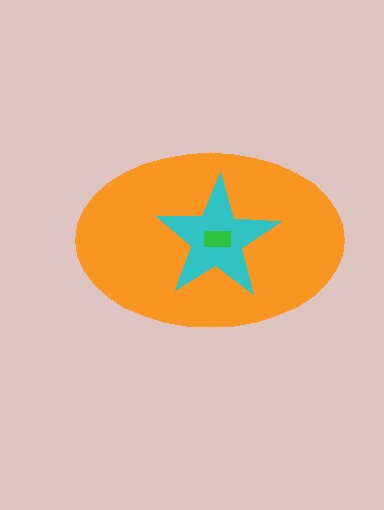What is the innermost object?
The green rectangle.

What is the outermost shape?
The orange ellipse.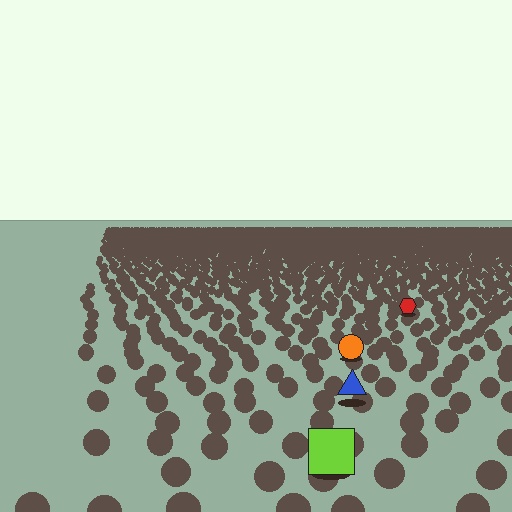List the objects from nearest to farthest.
From nearest to farthest: the lime square, the blue triangle, the orange circle, the red hexagon.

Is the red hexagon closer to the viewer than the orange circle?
No. The orange circle is closer — you can tell from the texture gradient: the ground texture is coarser near it.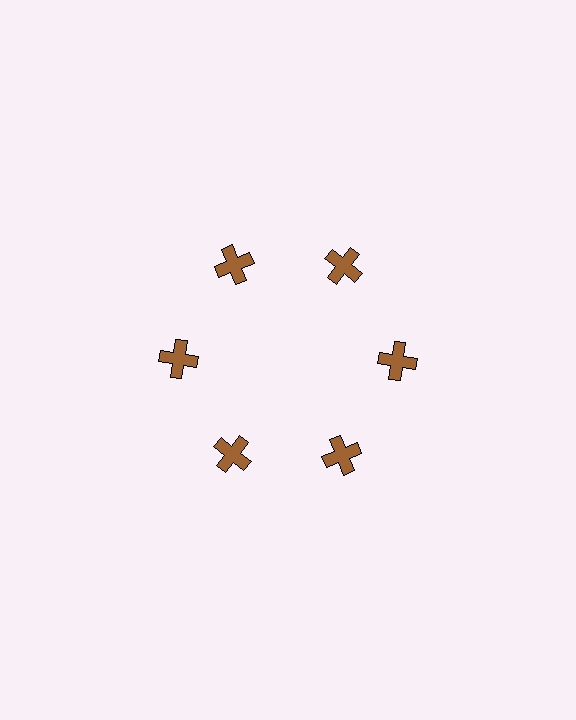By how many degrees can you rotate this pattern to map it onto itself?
The pattern maps onto itself every 60 degrees of rotation.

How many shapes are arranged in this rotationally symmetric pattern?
There are 6 shapes, arranged in 6 groups of 1.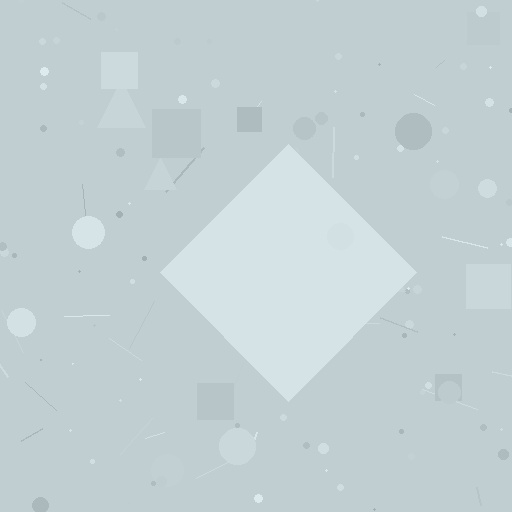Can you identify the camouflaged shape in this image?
The camouflaged shape is a diamond.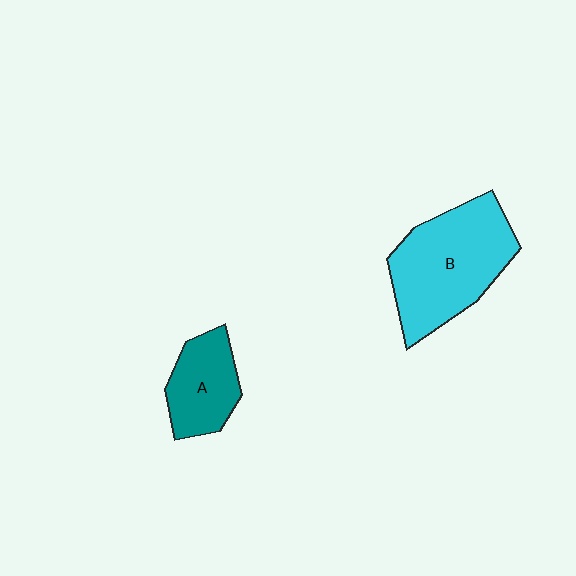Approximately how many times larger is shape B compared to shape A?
Approximately 1.9 times.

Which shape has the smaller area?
Shape A (teal).